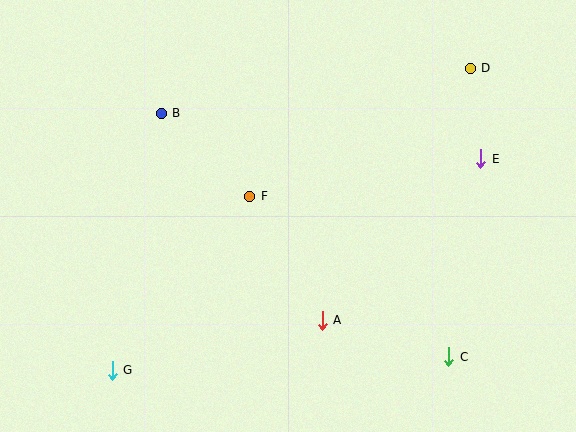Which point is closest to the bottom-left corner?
Point G is closest to the bottom-left corner.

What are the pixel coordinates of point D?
Point D is at (470, 68).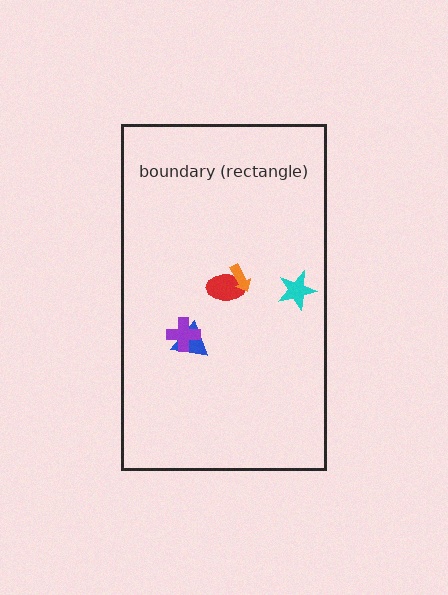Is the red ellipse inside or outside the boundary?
Inside.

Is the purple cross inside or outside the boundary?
Inside.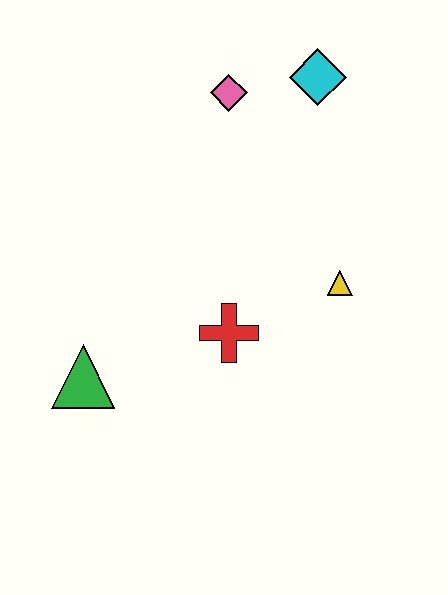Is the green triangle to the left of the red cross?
Yes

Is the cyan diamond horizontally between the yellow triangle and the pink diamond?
Yes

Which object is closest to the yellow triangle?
The red cross is closest to the yellow triangle.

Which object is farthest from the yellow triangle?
The green triangle is farthest from the yellow triangle.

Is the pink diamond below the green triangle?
No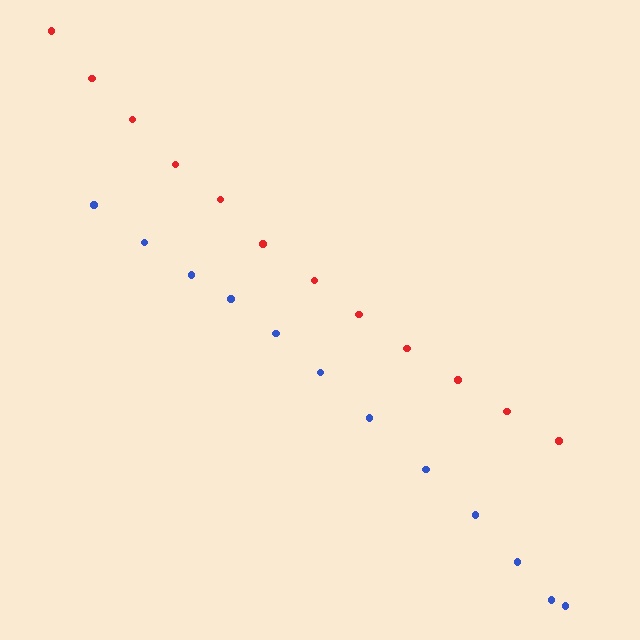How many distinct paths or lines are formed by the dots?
There are 2 distinct paths.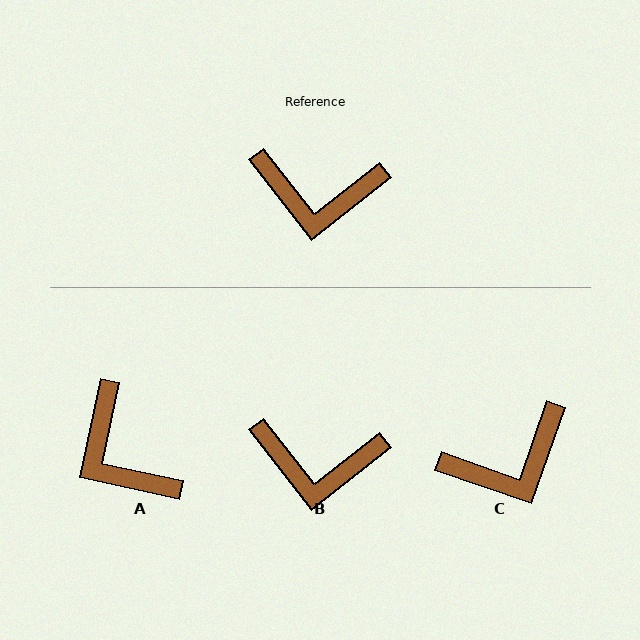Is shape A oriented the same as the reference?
No, it is off by about 50 degrees.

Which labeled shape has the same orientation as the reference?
B.